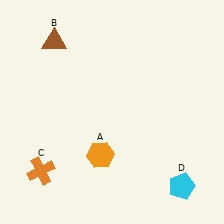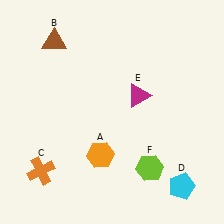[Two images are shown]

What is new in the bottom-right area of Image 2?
A lime hexagon (F) was added in the bottom-right area of Image 2.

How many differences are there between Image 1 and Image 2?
There are 2 differences between the two images.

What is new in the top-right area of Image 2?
A magenta triangle (E) was added in the top-right area of Image 2.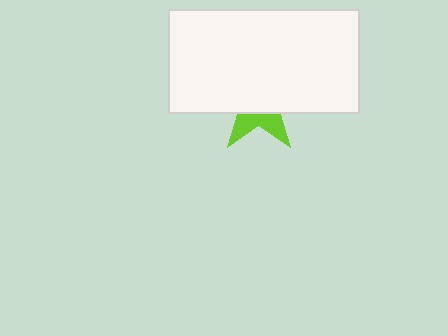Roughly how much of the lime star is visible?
A small part of it is visible (roughly 33%).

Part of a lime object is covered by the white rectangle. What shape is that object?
It is a star.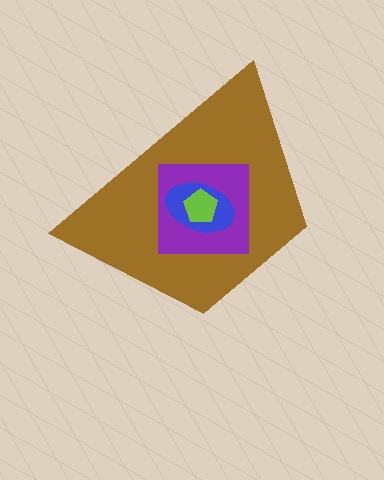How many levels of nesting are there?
4.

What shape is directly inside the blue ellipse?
The lime pentagon.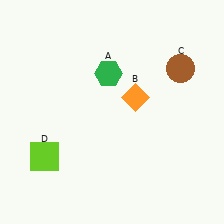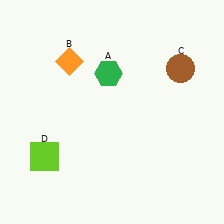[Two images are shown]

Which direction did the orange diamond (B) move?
The orange diamond (B) moved left.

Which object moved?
The orange diamond (B) moved left.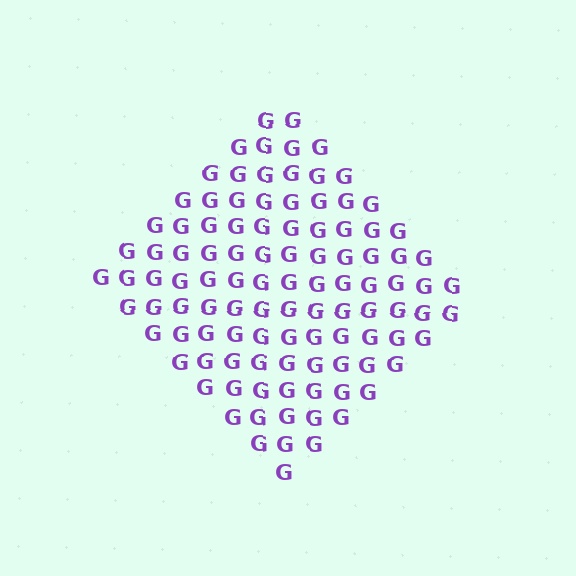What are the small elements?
The small elements are letter G's.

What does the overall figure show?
The overall figure shows a diamond.